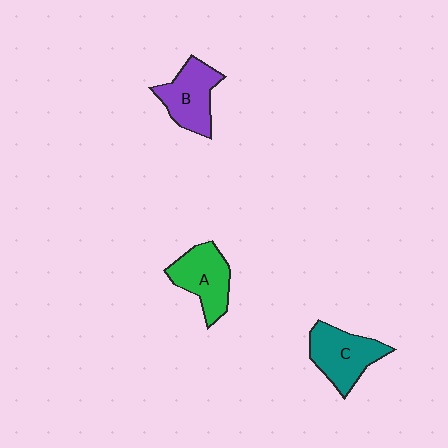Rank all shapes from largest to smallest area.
From largest to smallest: C (teal), A (green), B (purple).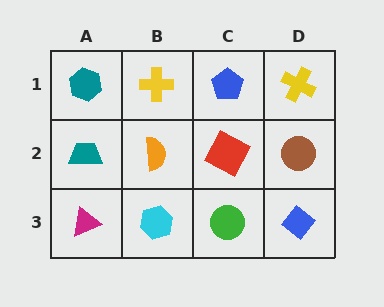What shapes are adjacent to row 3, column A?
A teal trapezoid (row 2, column A), a cyan hexagon (row 3, column B).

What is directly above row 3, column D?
A brown circle.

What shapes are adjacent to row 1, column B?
An orange semicircle (row 2, column B), a teal hexagon (row 1, column A), a blue pentagon (row 1, column C).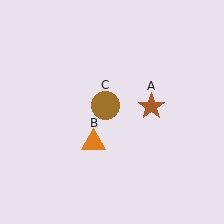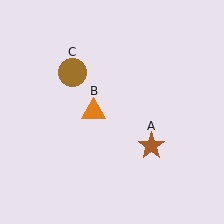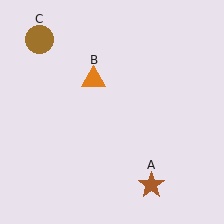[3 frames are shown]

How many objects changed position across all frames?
3 objects changed position: brown star (object A), orange triangle (object B), brown circle (object C).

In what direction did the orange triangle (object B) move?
The orange triangle (object B) moved up.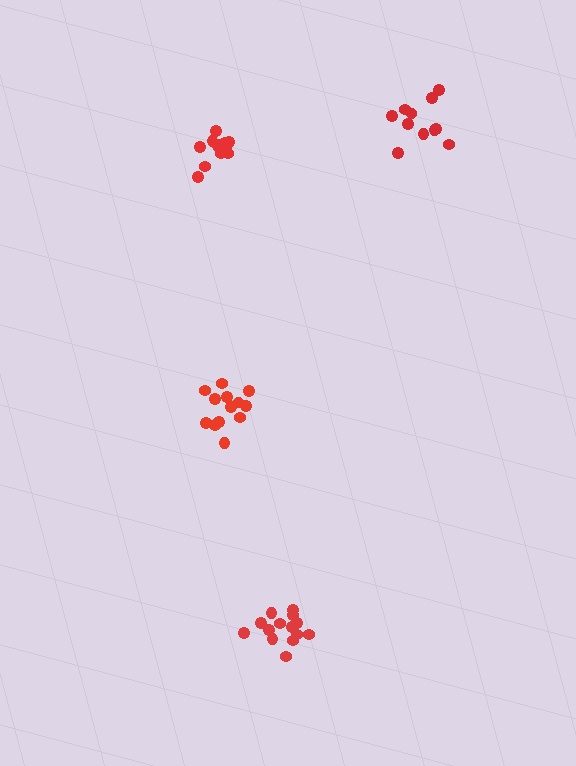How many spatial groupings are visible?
There are 4 spatial groupings.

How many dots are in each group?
Group 1: 14 dots, Group 2: 13 dots, Group 3: 11 dots, Group 4: 14 dots (52 total).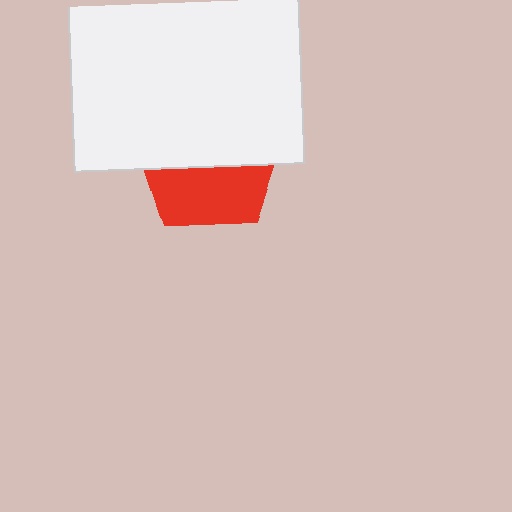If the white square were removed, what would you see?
You would see the complete red pentagon.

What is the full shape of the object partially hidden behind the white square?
The partially hidden object is a red pentagon.